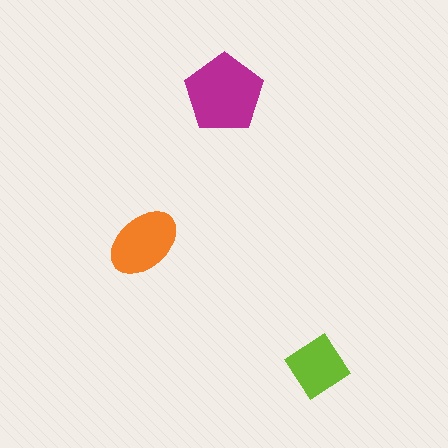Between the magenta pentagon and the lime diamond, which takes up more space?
The magenta pentagon.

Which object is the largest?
The magenta pentagon.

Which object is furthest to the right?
The lime diamond is rightmost.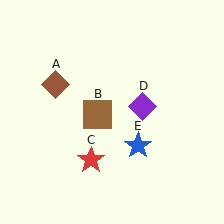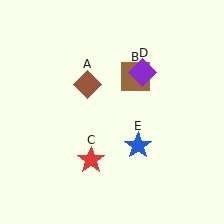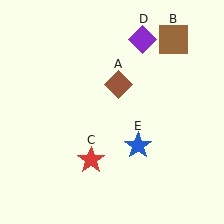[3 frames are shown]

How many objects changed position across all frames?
3 objects changed position: brown diamond (object A), brown square (object B), purple diamond (object D).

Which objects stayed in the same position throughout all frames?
Red star (object C) and blue star (object E) remained stationary.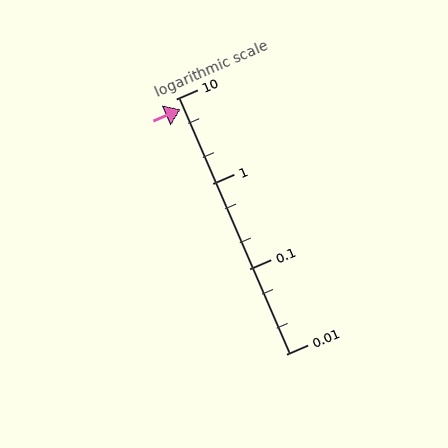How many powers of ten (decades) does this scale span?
The scale spans 3 decades, from 0.01 to 10.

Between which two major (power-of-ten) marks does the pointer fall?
The pointer is between 1 and 10.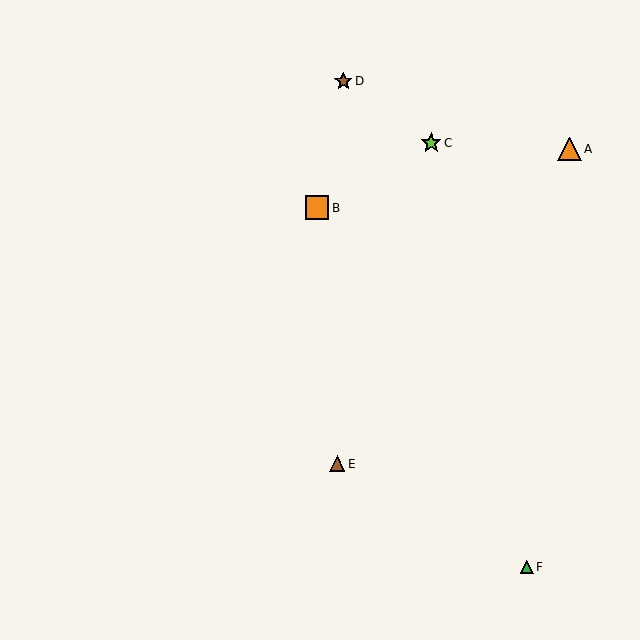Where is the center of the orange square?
The center of the orange square is at (317, 208).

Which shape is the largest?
The orange triangle (labeled A) is the largest.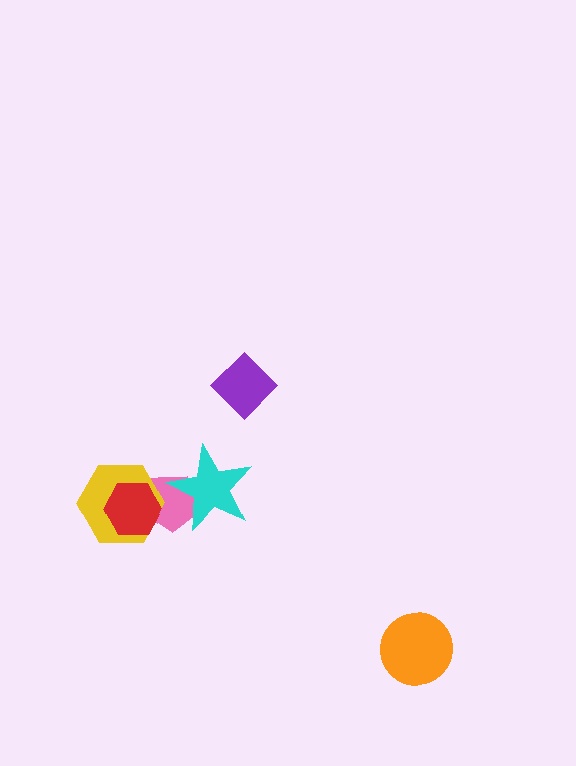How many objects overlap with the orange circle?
0 objects overlap with the orange circle.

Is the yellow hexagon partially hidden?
Yes, it is partially covered by another shape.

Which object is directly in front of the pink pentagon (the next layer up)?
The yellow hexagon is directly in front of the pink pentagon.